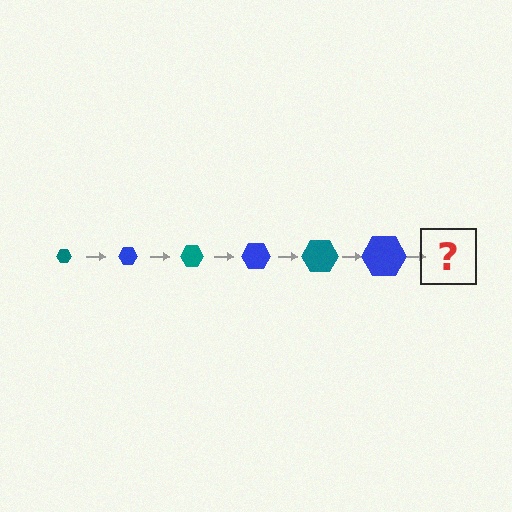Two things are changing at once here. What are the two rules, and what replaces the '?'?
The two rules are that the hexagon grows larger each step and the color cycles through teal and blue. The '?' should be a teal hexagon, larger than the previous one.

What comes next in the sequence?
The next element should be a teal hexagon, larger than the previous one.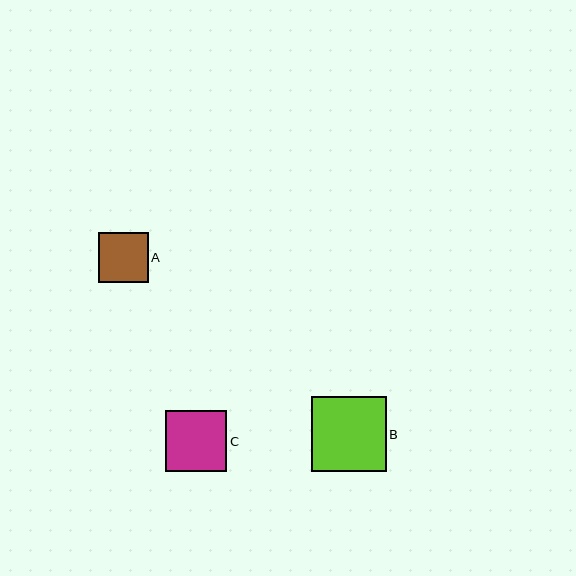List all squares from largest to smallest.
From largest to smallest: B, C, A.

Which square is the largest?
Square B is the largest with a size of approximately 75 pixels.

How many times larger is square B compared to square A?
Square B is approximately 1.5 times the size of square A.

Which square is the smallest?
Square A is the smallest with a size of approximately 49 pixels.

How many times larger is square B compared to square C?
Square B is approximately 1.2 times the size of square C.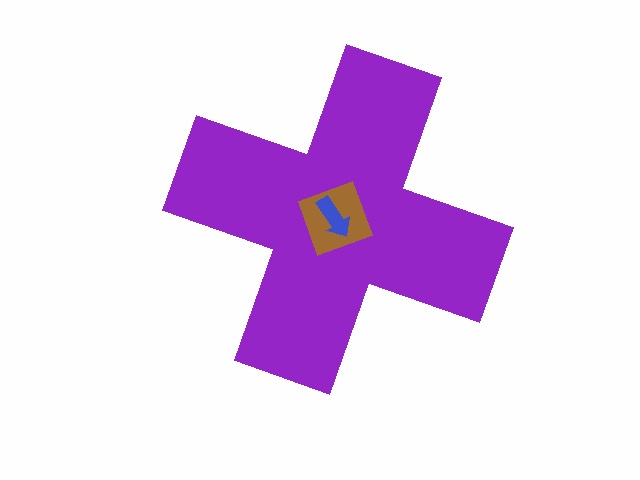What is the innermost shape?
The blue arrow.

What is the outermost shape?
The purple cross.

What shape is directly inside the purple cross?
The brown square.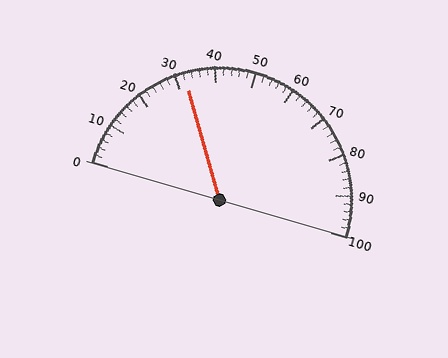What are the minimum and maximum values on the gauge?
The gauge ranges from 0 to 100.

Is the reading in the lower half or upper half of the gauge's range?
The reading is in the lower half of the range (0 to 100).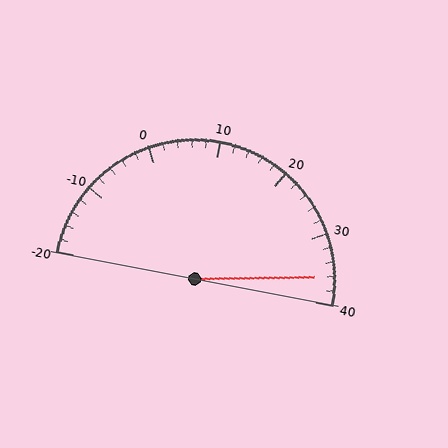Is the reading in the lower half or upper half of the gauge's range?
The reading is in the upper half of the range (-20 to 40).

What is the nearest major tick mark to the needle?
The nearest major tick mark is 40.